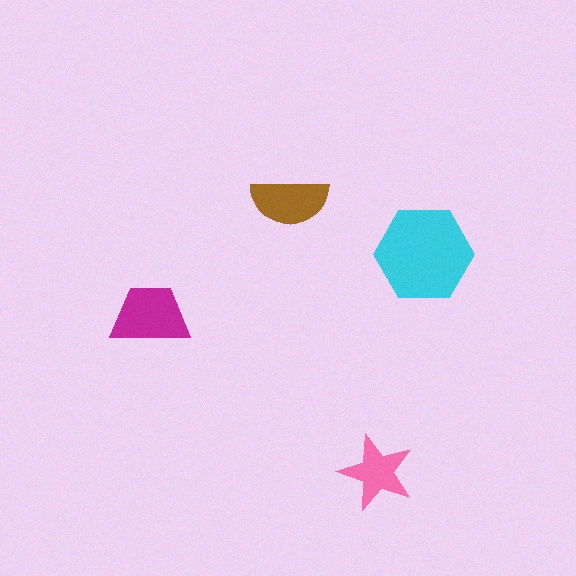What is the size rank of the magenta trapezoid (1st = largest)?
2nd.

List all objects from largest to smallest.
The cyan hexagon, the magenta trapezoid, the brown semicircle, the pink star.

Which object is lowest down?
The pink star is bottommost.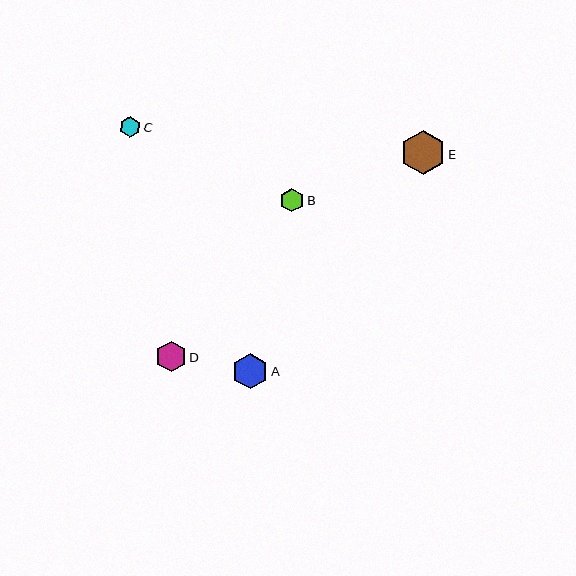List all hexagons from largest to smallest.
From largest to smallest: E, A, D, B, C.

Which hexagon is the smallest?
Hexagon C is the smallest with a size of approximately 20 pixels.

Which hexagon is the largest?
Hexagon E is the largest with a size of approximately 44 pixels.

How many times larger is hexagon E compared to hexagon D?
Hexagon E is approximately 1.4 times the size of hexagon D.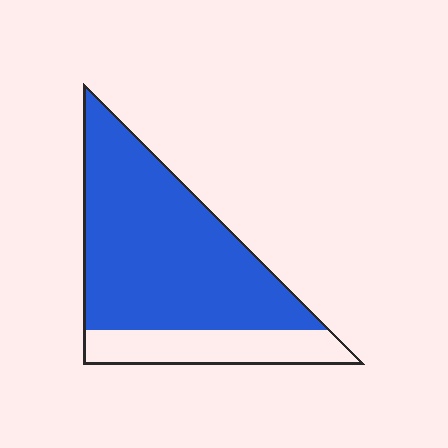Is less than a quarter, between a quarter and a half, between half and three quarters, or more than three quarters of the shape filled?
More than three quarters.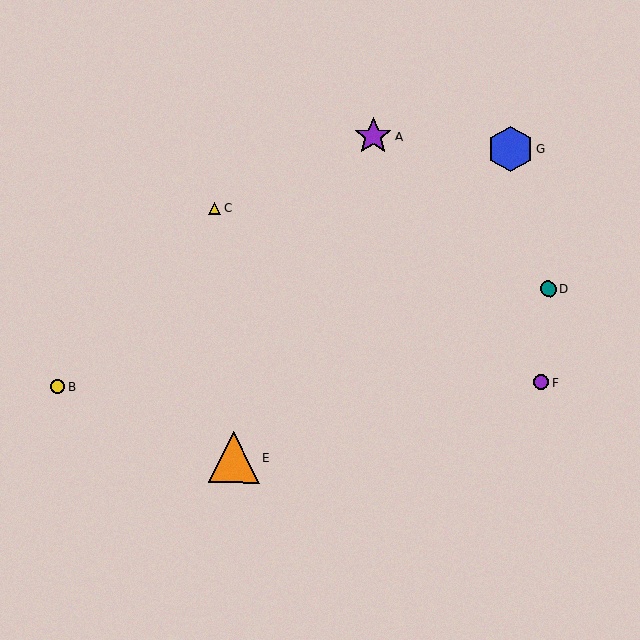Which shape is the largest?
The orange triangle (labeled E) is the largest.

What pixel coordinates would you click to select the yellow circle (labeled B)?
Click at (57, 387) to select the yellow circle B.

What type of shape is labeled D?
Shape D is a teal circle.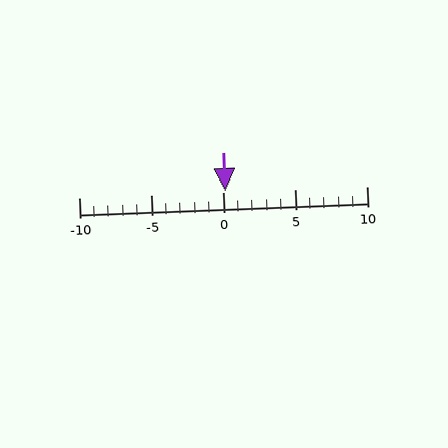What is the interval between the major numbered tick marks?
The major tick marks are spaced 5 units apart.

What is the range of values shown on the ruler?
The ruler shows values from -10 to 10.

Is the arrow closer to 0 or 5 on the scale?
The arrow is closer to 0.